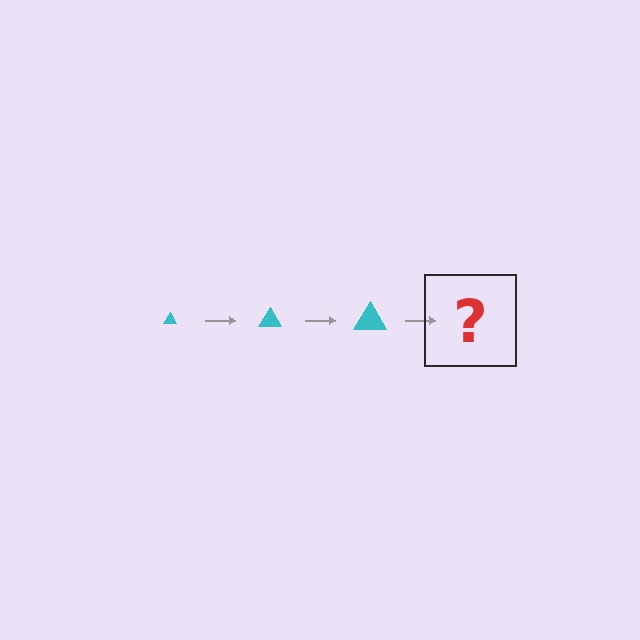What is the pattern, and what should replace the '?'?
The pattern is that the triangle gets progressively larger each step. The '?' should be a cyan triangle, larger than the previous one.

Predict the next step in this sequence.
The next step is a cyan triangle, larger than the previous one.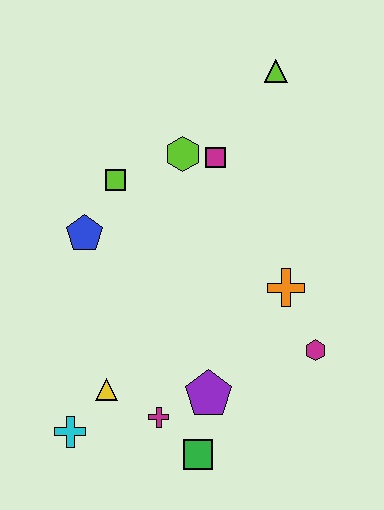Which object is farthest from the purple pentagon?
The lime triangle is farthest from the purple pentagon.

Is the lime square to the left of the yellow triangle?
No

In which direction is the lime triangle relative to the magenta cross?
The lime triangle is above the magenta cross.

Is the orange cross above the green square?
Yes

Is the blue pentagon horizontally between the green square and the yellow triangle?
No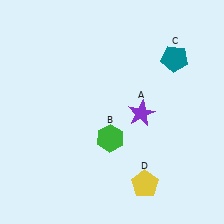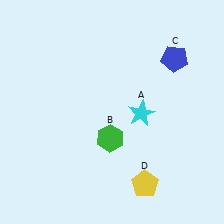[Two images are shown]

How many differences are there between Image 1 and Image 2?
There are 2 differences between the two images.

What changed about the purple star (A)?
In Image 1, A is purple. In Image 2, it changed to cyan.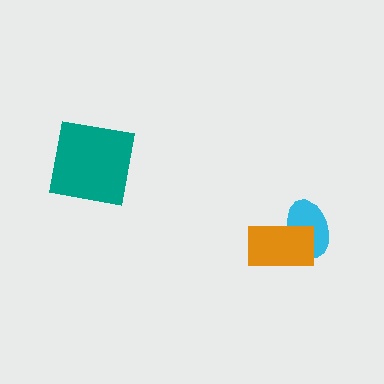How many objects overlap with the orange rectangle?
1 object overlaps with the orange rectangle.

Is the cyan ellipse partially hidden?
Yes, it is partially covered by another shape.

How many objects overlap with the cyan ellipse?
1 object overlaps with the cyan ellipse.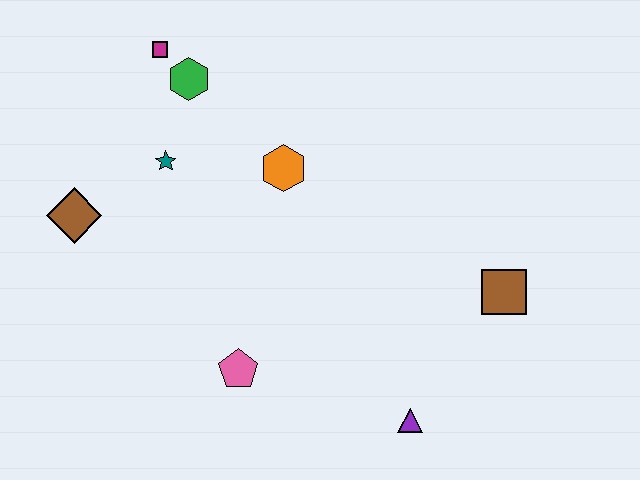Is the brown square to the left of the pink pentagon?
No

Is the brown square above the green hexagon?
No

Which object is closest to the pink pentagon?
The purple triangle is closest to the pink pentagon.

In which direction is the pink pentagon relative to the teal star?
The pink pentagon is below the teal star.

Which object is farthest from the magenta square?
The purple triangle is farthest from the magenta square.